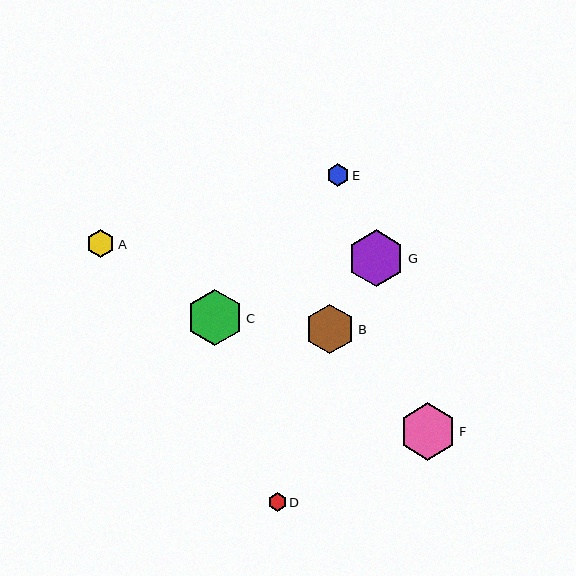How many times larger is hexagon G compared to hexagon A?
Hexagon G is approximately 2.0 times the size of hexagon A.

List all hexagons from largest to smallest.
From largest to smallest: F, G, C, B, A, E, D.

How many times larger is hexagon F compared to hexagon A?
Hexagon F is approximately 2.0 times the size of hexagon A.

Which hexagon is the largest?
Hexagon F is the largest with a size of approximately 57 pixels.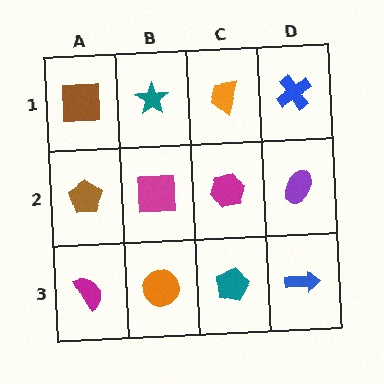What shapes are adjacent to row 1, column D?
A purple ellipse (row 2, column D), an orange trapezoid (row 1, column C).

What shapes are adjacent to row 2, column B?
A teal star (row 1, column B), an orange circle (row 3, column B), a brown pentagon (row 2, column A), a magenta hexagon (row 2, column C).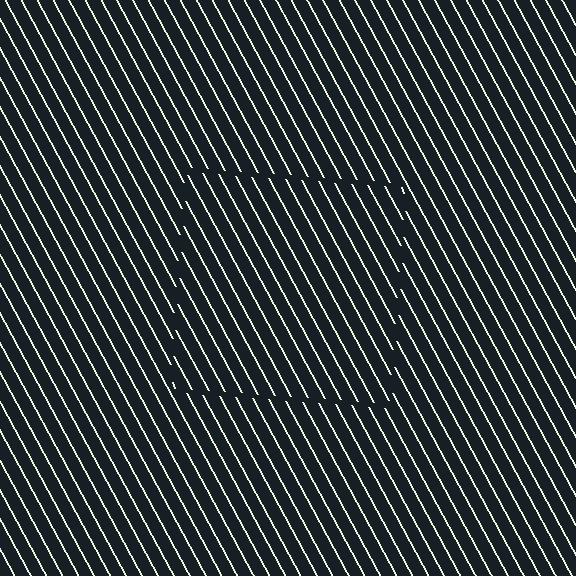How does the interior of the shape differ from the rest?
The interior of the shape contains the same grating, shifted by half a period — the contour is defined by the phase discontinuity where line-ends from the inner and outer gratings abut.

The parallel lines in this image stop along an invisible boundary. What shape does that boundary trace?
An illusory square. The interior of the shape contains the same grating, shifted by half a period — the contour is defined by the phase discontinuity where line-ends from the inner and outer gratings abut.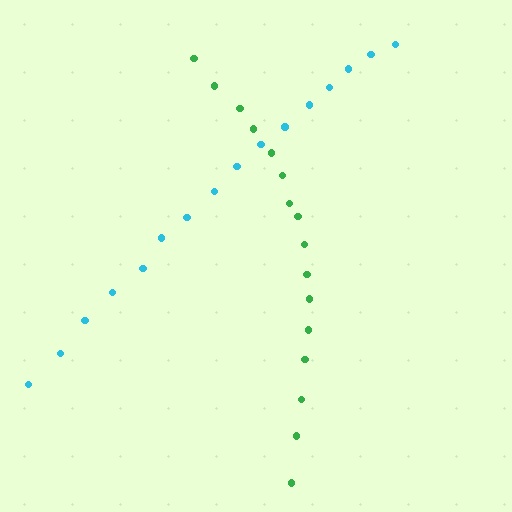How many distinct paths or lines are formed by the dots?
There are 2 distinct paths.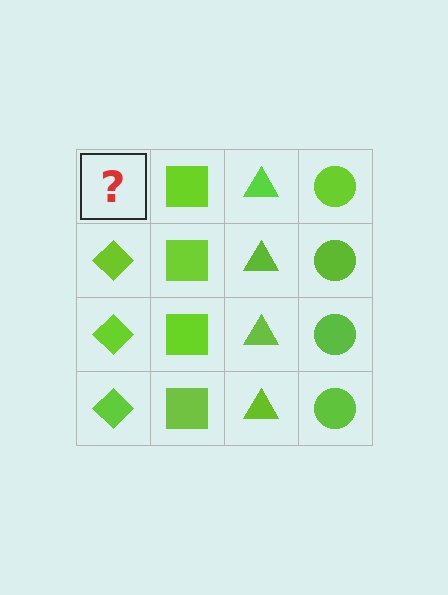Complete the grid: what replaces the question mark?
The question mark should be replaced with a lime diamond.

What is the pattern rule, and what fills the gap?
The rule is that each column has a consistent shape. The gap should be filled with a lime diamond.